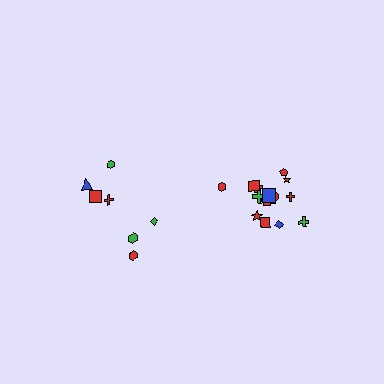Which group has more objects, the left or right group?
The right group.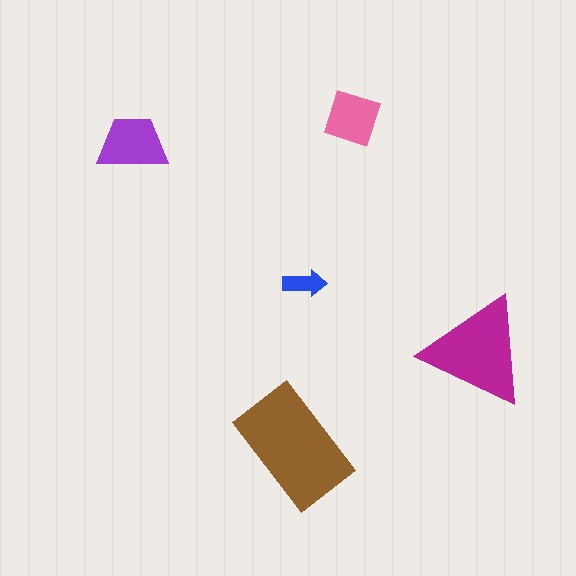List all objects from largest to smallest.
The brown rectangle, the magenta triangle, the purple trapezoid, the pink diamond, the blue arrow.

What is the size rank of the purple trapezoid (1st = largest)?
3rd.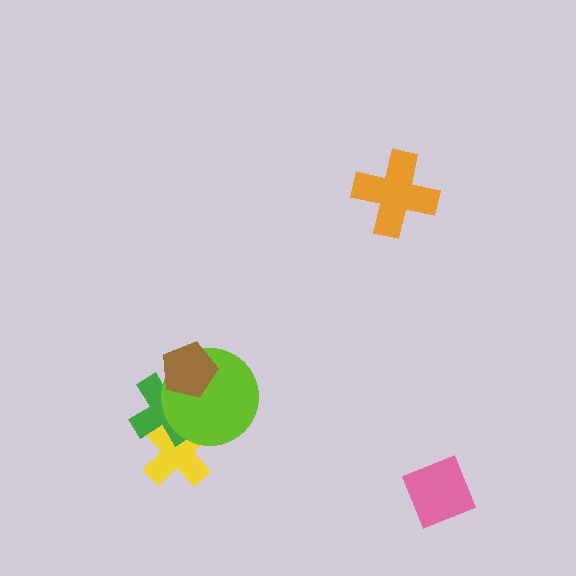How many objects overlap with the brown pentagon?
2 objects overlap with the brown pentagon.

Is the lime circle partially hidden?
Yes, it is partially covered by another shape.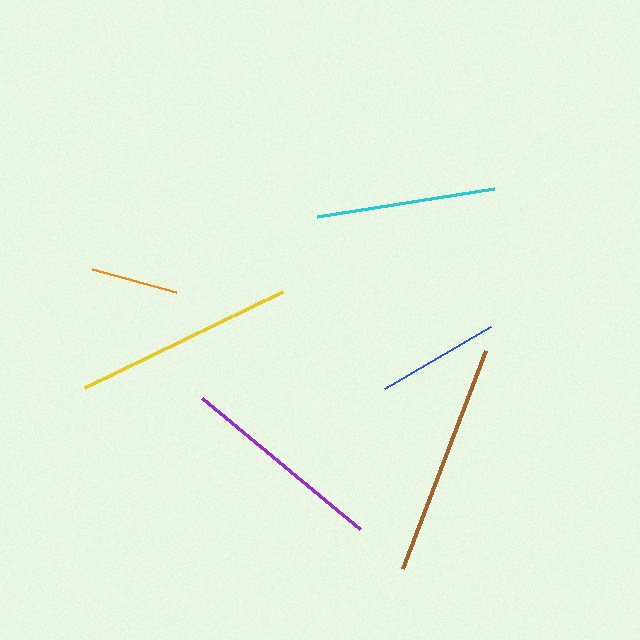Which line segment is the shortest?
The orange line is the shortest at approximately 88 pixels.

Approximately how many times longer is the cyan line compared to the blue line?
The cyan line is approximately 1.5 times the length of the blue line.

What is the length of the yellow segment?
The yellow segment is approximately 220 pixels long.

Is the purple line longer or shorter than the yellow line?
The yellow line is longer than the purple line.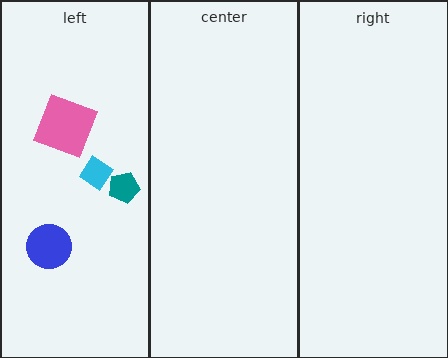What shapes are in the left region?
The teal pentagon, the pink square, the blue circle, the cyan diamond.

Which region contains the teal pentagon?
The left region.